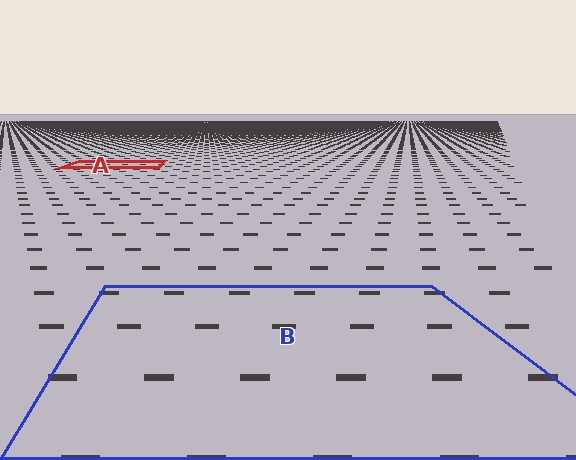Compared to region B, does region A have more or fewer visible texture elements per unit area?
Region A has more texture elements per unit area — they are packed more densely because it is farther away.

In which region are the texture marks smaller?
The texture marks are smaller in region A, because it is farther away.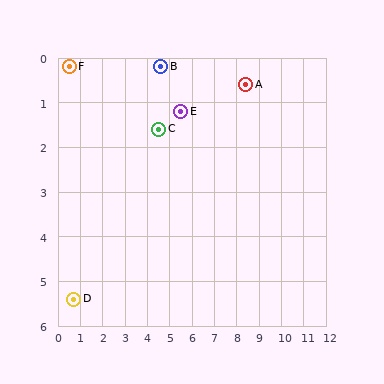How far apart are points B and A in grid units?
Points B and A are about 3.8 grid units apart.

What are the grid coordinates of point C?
Point C is at approximately (4.5, 1.6).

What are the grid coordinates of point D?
Point D is at approximately (0.7, 5.4).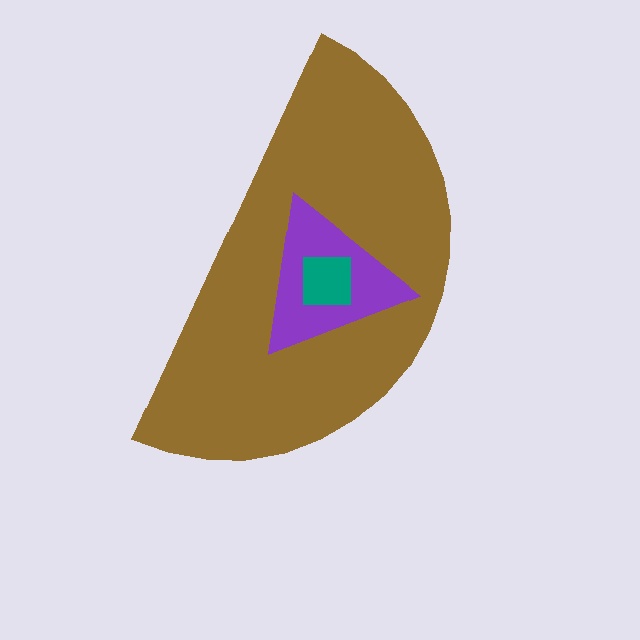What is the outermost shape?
The brown semicircle.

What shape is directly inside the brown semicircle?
The purple triangle.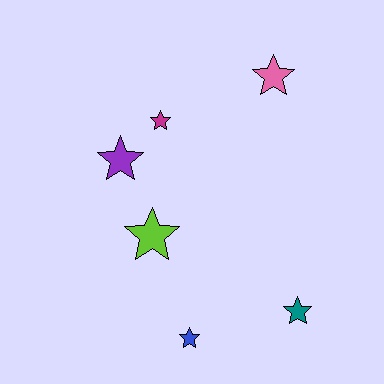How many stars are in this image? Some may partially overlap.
There are 6 stars.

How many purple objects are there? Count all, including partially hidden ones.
There is 1 purple object.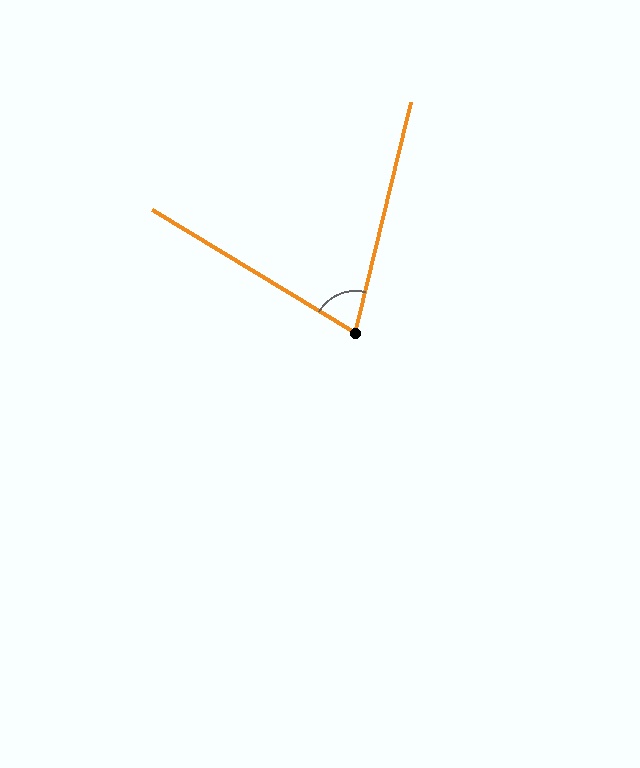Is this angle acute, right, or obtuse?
It is acute.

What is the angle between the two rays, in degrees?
Approximately 72 degrees.